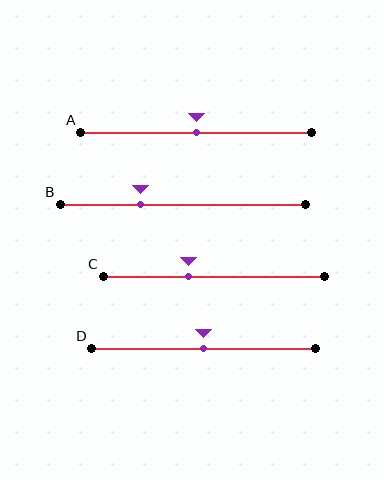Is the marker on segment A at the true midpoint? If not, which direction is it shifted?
Yes, the marker on segment A is at the true midpoint.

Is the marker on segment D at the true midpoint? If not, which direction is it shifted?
Yes, the marker on segment D is at the true midpoint.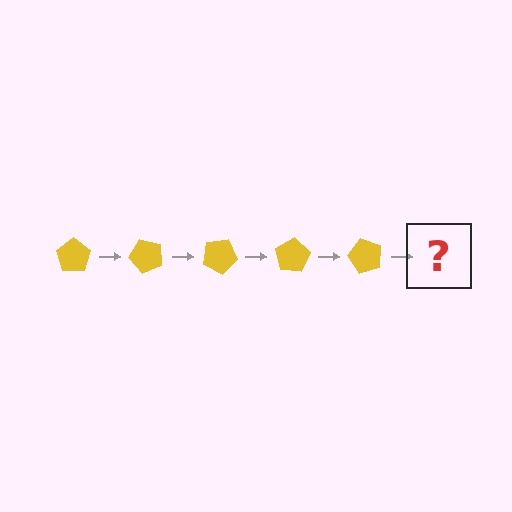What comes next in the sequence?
The next element should be a yellow pentagon rotated 250 degrees.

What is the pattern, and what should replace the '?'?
The pattern is that the pentagon rotates 50 degrees each step. The '?' should be a yellow pentagon rotated 250 degrees.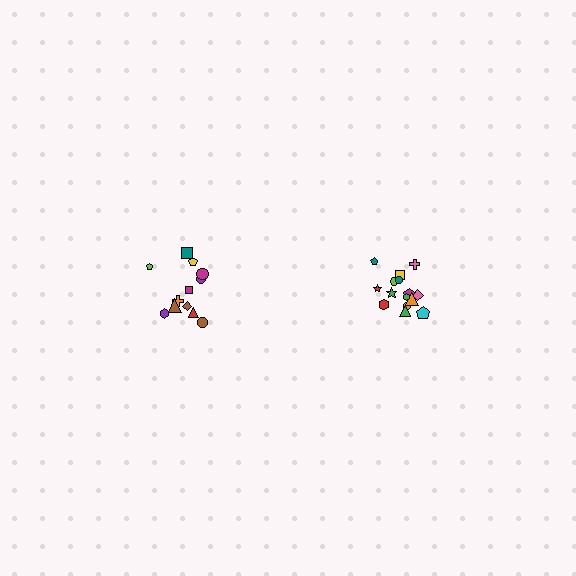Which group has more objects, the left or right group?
The right group.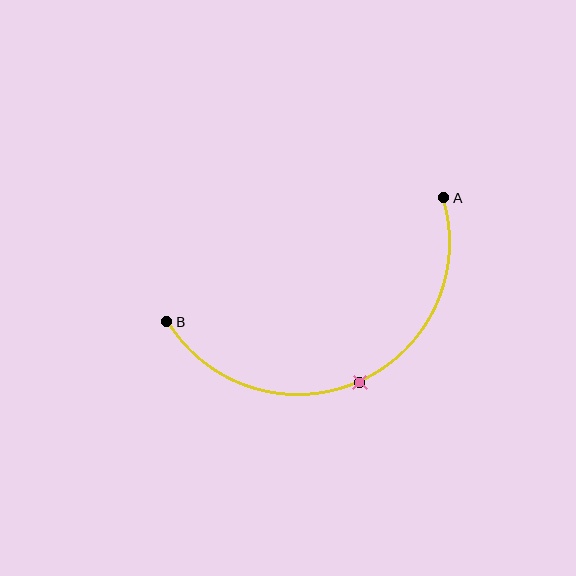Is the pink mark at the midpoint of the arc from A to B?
Yes. The pink mark lies on the arc at equal arc-length from both A and B — it is the arc midpoint.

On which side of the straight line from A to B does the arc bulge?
The arc bulges below the straight line connecting A and B.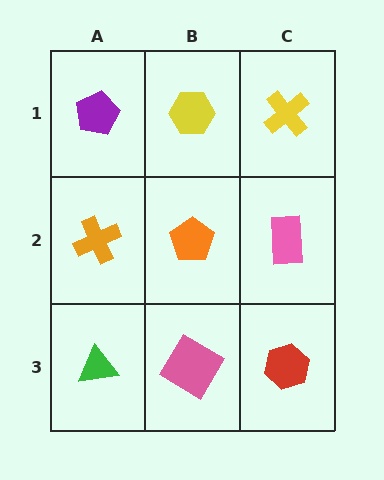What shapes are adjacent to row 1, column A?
An orange cross (row 2, column A), a yellow hexagon (row 1, column B).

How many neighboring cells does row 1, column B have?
3.